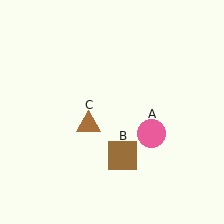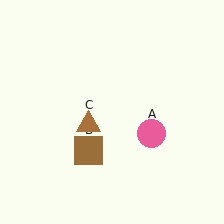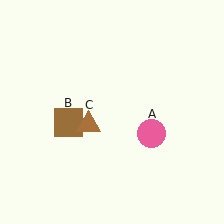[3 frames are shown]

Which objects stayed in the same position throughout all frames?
Pink circle (object A) and brown triangle (object C) remained stationary.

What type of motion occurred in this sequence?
The brown square (object B) rotated clockwise around the center of the scene.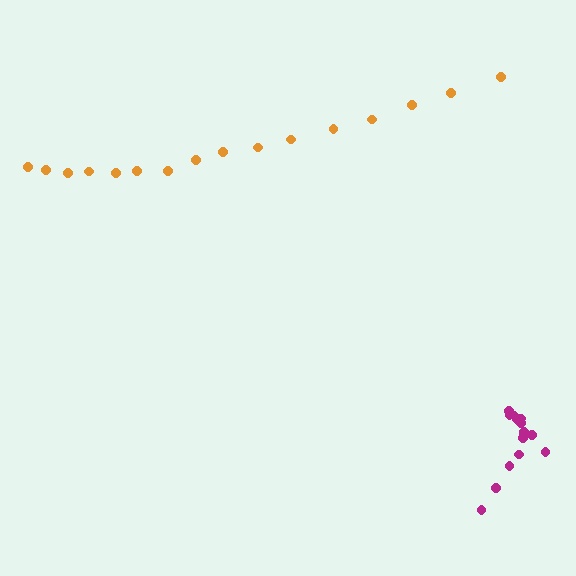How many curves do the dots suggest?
There are 2 distinct paths.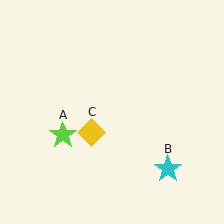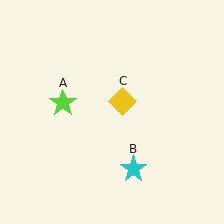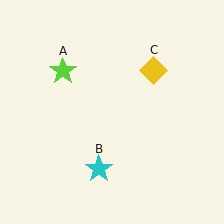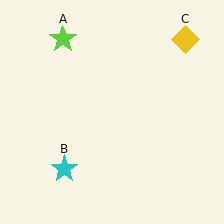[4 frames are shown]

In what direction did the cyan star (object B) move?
The cyan star (object B) moved left.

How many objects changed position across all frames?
3 objects changed position: lime star (object A), cyan star (object B), yellow diamond (object C).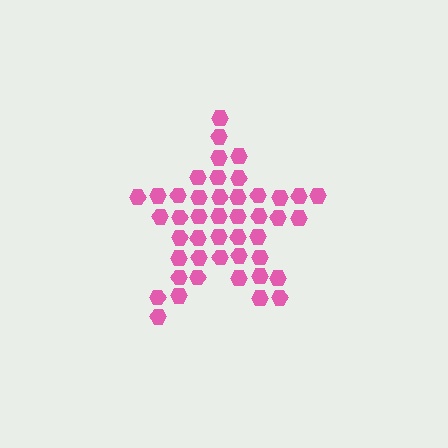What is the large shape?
The large shape is a star.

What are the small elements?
The small elements are hexagons.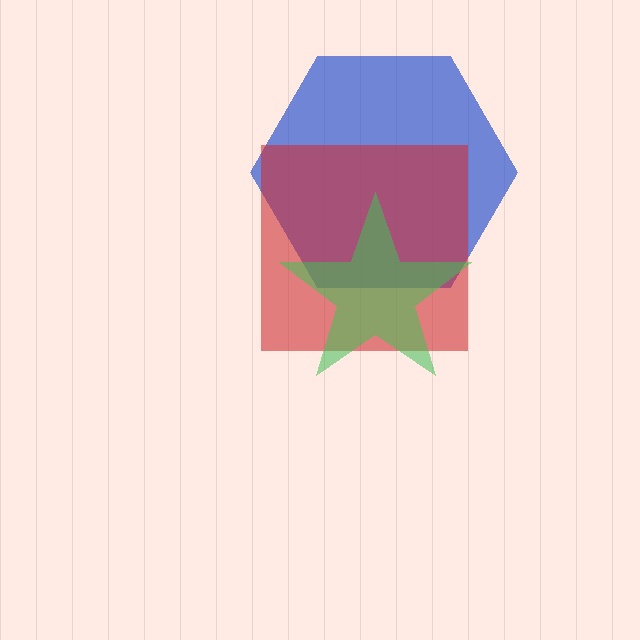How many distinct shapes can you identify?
There are 3 distinct shapes: a blue hexagon, a red square, a green star.